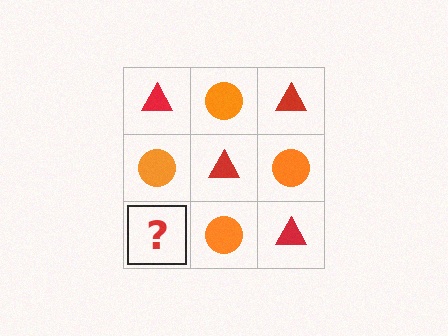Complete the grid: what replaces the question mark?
The question mark should be replaced with a red triangle.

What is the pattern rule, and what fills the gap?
The rule is that it alternates red triangle and orange circle in a checkerboard pattern. The gap should be filled with a red triangle.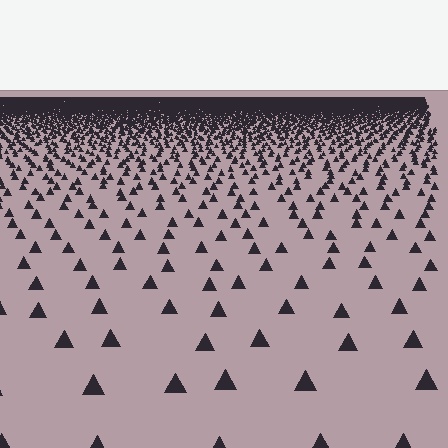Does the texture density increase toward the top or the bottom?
Density increases toward the top.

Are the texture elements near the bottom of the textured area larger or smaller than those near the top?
Larger. Near the bottom, elements are closer to the viewer and appear at a bigger on-screen size.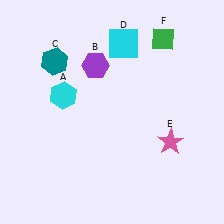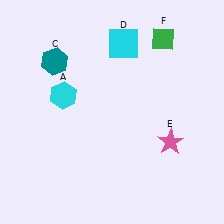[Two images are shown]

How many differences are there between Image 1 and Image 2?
There is 1 difference between the two images.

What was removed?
The purple hexagon (B) was removed in Image 2.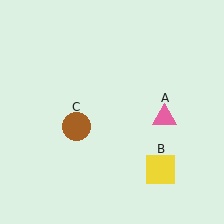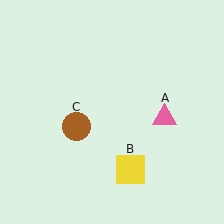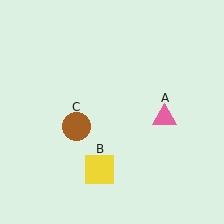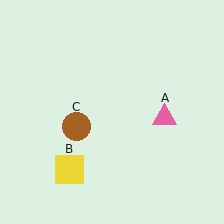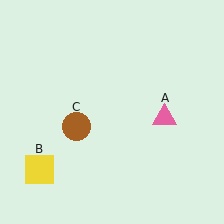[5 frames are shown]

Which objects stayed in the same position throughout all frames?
Pink triangle (object A) and brown circle (object C) remained stationary.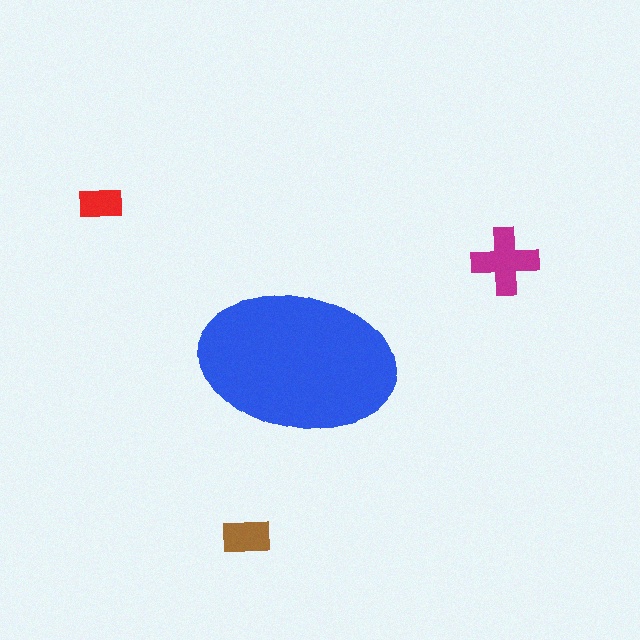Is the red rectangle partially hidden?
No, the red rectangle is fully visible.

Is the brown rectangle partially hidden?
No, the brown rectangle is fully visible.